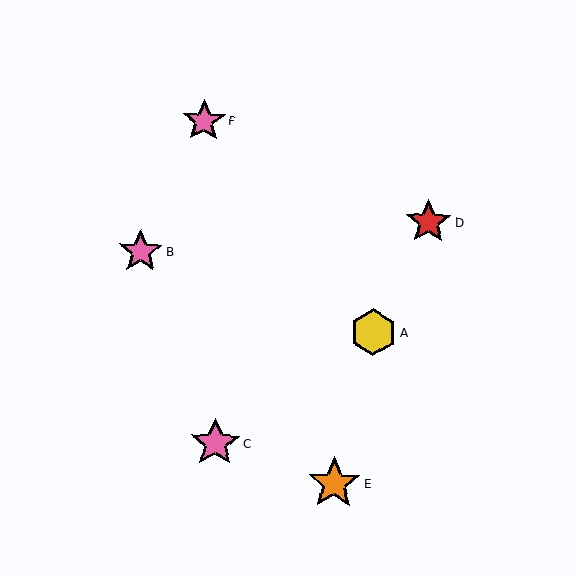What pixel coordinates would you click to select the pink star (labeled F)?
Click at (204, 121) to select the pink star F.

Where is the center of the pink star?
The center of the pink star is at (141, 251).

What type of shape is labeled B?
Shape B is a pink star.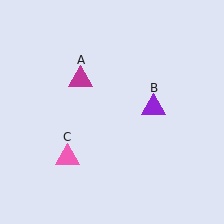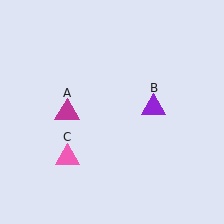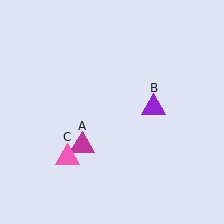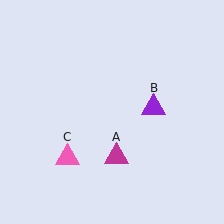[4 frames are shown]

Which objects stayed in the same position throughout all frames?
Purple triangle (object B) and pink triangle (object C) remained stationary.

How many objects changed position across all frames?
1 object changed position: magenta triangle (object A).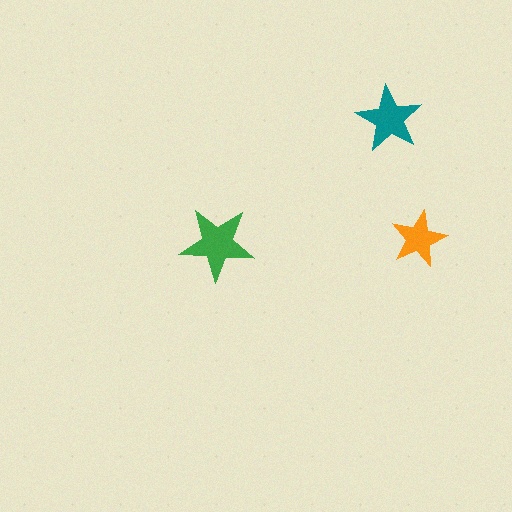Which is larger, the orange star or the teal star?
The teal one.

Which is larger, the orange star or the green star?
The green one.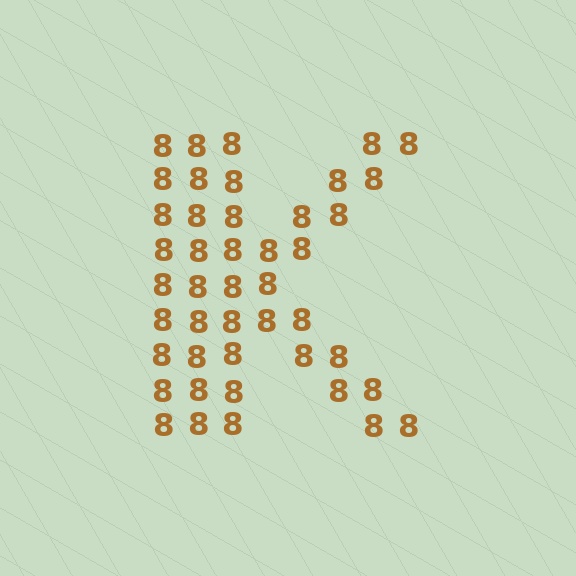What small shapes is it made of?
It is made of small digit 8's.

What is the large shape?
The large shape is the letter K.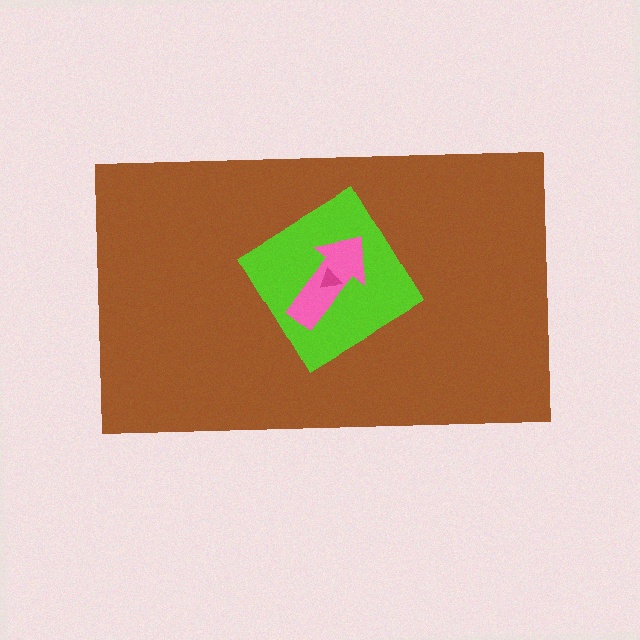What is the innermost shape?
The magenta triangle.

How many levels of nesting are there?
4.